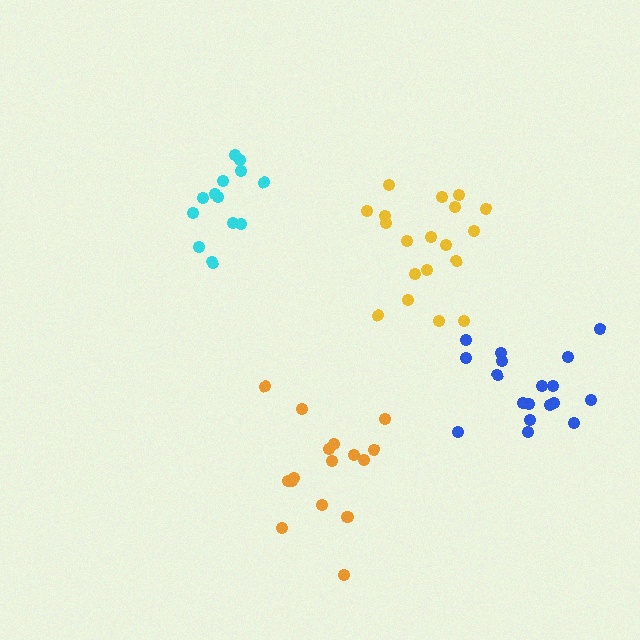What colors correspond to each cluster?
The clusters are colored: orange, yellow, blue, cyan.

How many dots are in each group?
Group 1: 16 dots, Group 2: 19 dots, Group 3: 18 dots, Group 4: 13 dots (66 total).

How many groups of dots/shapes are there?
There are 4 groups.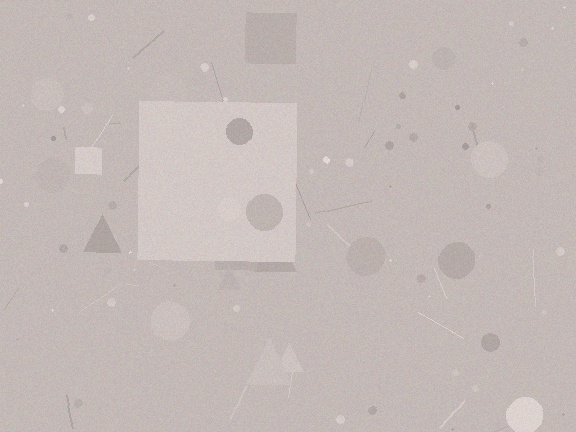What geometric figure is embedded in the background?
A square is embedded in the background.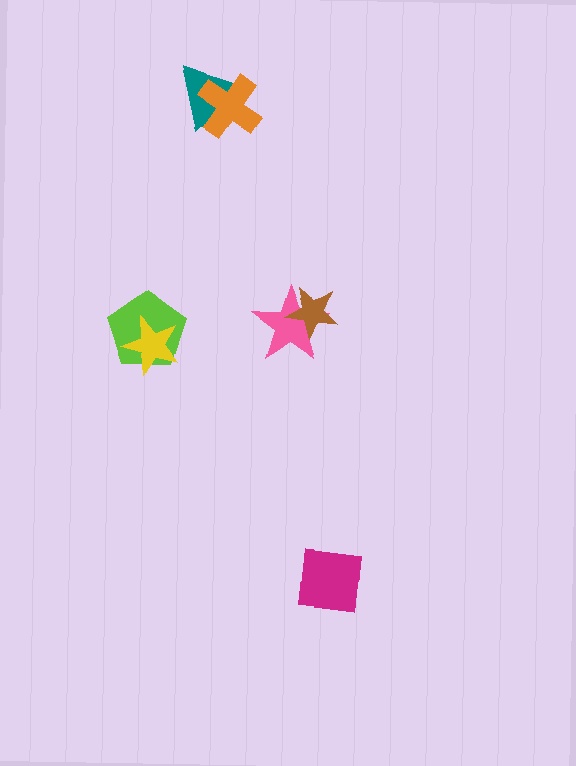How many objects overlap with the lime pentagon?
1 object overlaps with the lime pentagon.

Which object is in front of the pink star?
The brown star is in front of the pink star.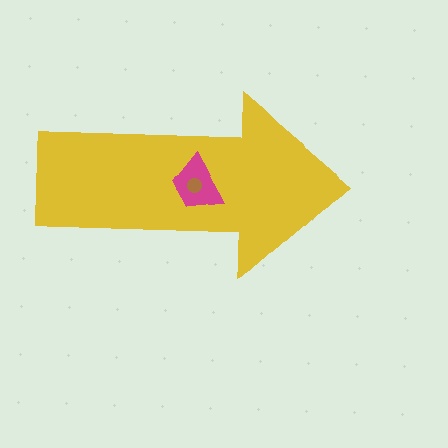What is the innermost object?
The brown circle.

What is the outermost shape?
The yellow arrow.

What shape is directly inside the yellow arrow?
The magenta trapezoid.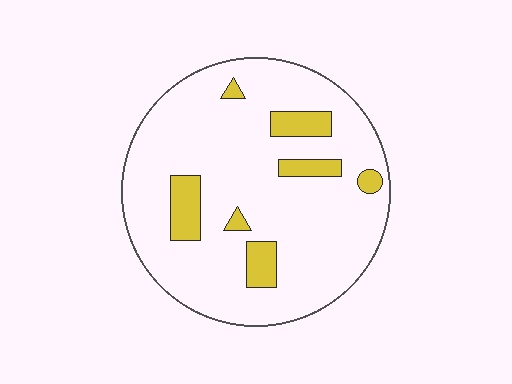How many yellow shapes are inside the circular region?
7.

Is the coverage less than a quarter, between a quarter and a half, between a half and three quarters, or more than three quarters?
Less than a quarter.